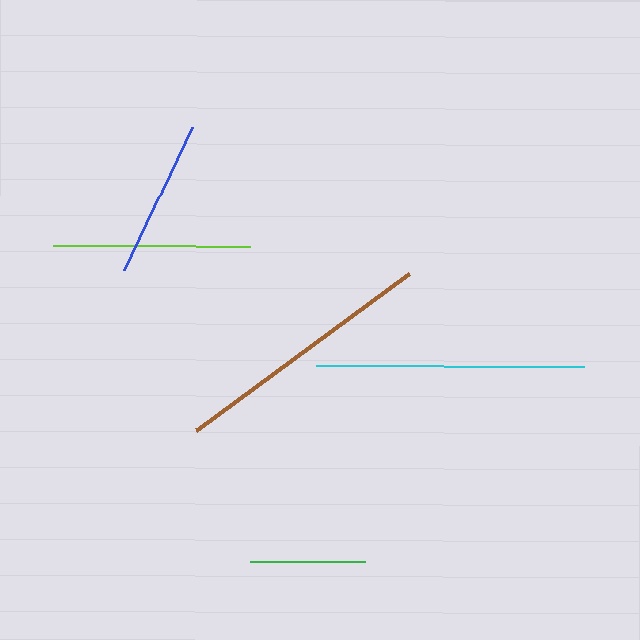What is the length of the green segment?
The green segment is approximately 115 pixels long.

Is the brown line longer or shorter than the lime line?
The brown line is longer than the lime line.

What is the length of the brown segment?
The brown segment is approximately 264 pixels long.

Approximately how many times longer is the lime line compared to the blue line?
The lime line is approximately 1.2 times the length of the blue line.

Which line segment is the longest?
The cyan line is the longest at approximately 268 pixels.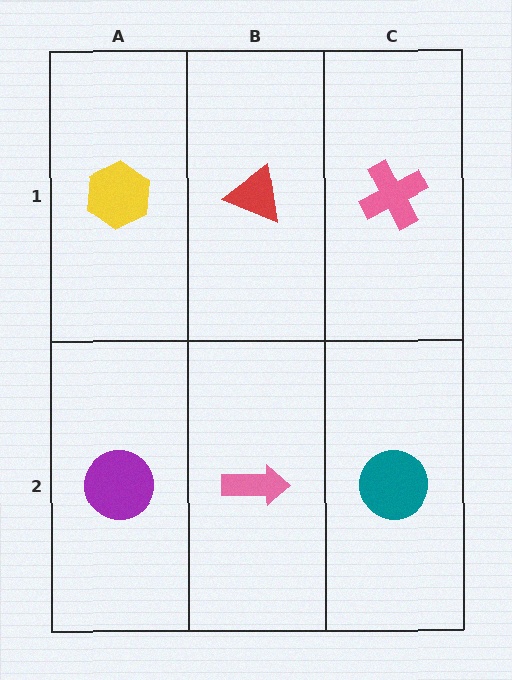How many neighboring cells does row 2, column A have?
2.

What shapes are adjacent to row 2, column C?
A pink cross (row 1, column C), a pink arrow (row 2, column B).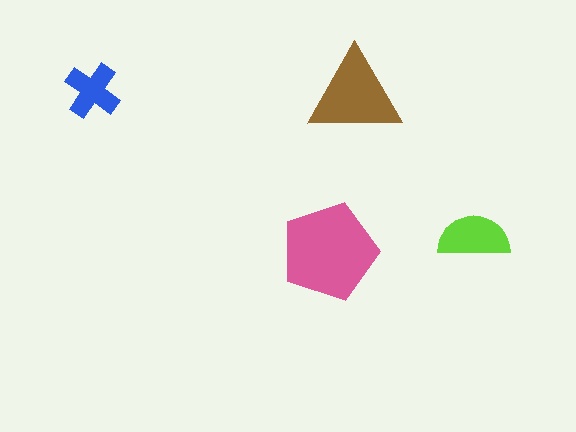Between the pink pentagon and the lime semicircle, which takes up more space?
The pink pentagon.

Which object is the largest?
The pink pentagon.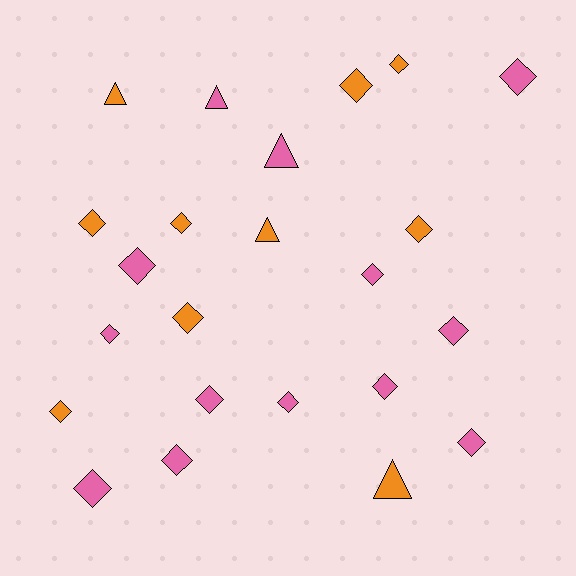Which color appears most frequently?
Pink, with 13 objects.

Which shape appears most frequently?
Diamond, with 18 objects.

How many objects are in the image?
There are 23 objects.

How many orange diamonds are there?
There are 7 orange diamonds.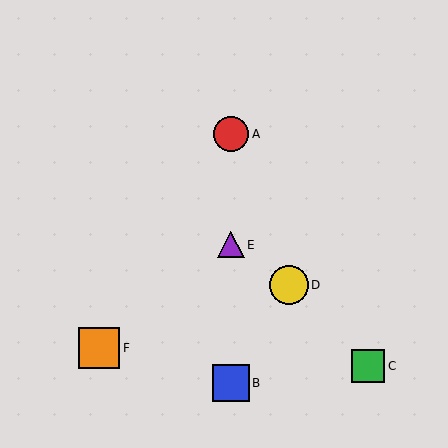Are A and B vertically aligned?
Yes, both are at x≈231.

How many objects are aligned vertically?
3 objects (A, B, E) are aligned vertically.